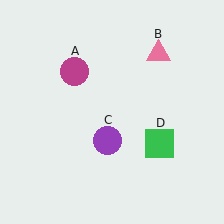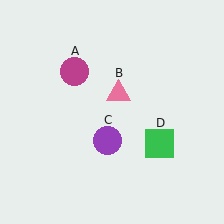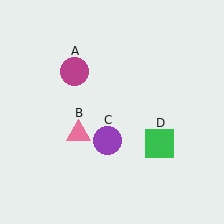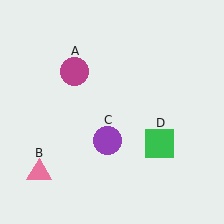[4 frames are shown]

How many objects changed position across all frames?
1 object changed position: pink triangle (object B).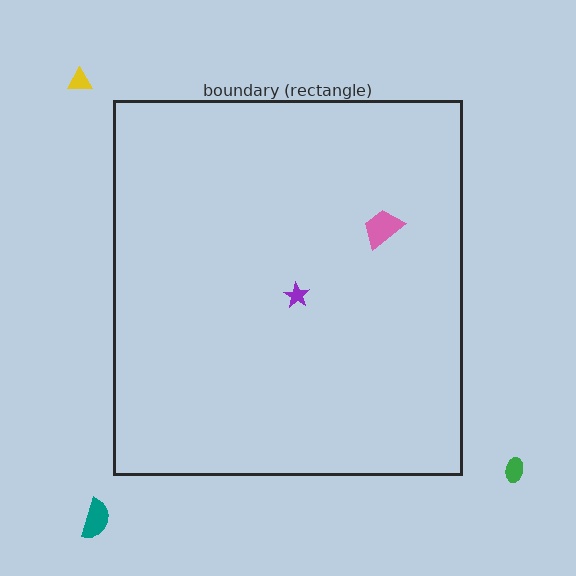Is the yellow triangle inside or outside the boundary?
Outside.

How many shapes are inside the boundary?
2 inside, 3 outside.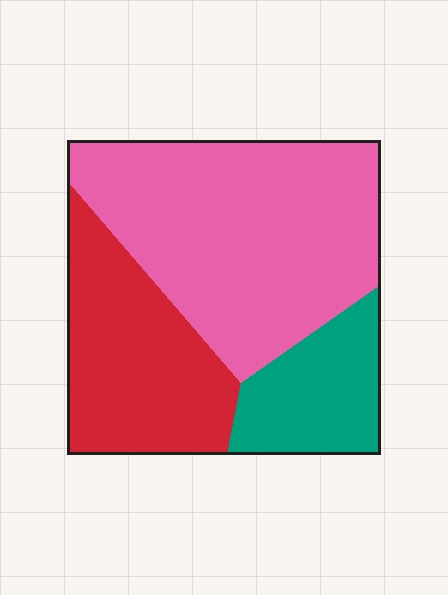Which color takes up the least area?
Teal, at roughly 20%.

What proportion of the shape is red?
Red covers roughly 30% of the shape.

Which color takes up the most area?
Pink, at roughly 50%.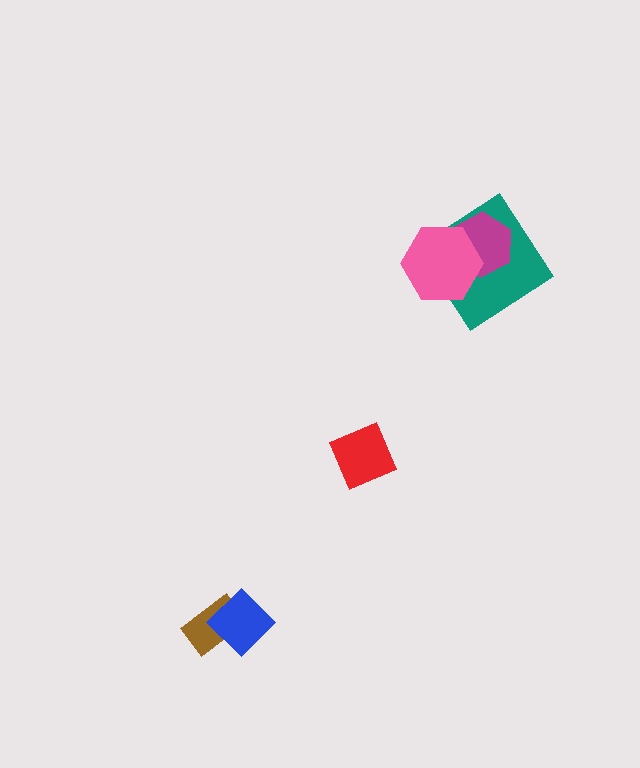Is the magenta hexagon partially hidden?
Yes, it is partially covered by another shape.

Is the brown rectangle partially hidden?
Yes, it is partially covered by another shape.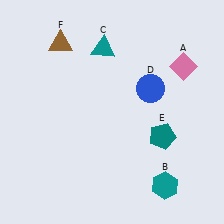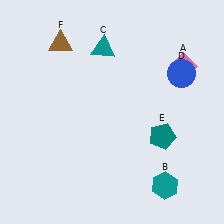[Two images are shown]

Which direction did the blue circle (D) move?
The blue circle (D) moved right.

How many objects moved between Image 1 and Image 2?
1 object moved between the two images.